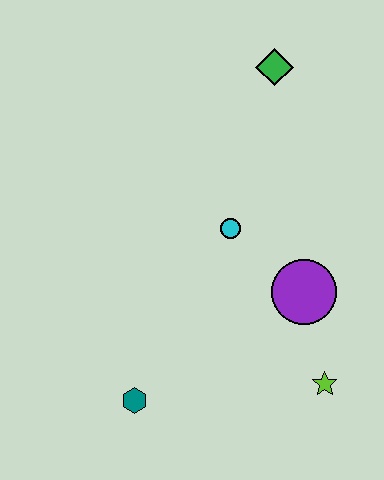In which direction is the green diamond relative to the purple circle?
The green diamond is above the purple circle.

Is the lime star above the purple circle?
No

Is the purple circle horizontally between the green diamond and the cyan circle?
No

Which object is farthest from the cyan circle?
The teal hexagon is farthest from the cyan circle.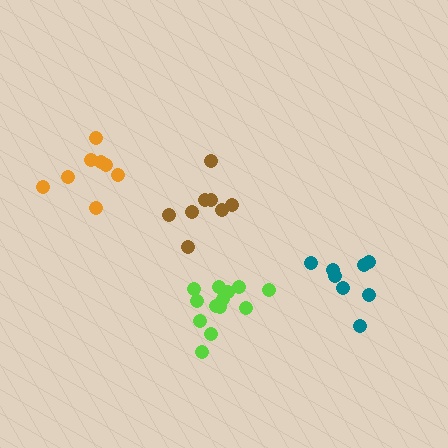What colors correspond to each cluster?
The clusters are colored: brown, orange, lime, teal.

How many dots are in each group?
Group 1: 8 dots, Group 2: 8 dots, Group 3: 13 dots, Group 4: 8 dots (37 total).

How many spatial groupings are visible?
There are 4 spatial groupings.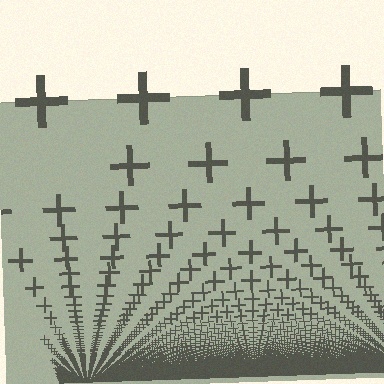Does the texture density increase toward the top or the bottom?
Density increases toward the bottom.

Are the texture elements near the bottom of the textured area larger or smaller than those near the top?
Smaller. The gradient is inverted — elements near the bottom are smaller and denser.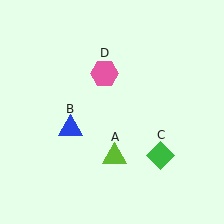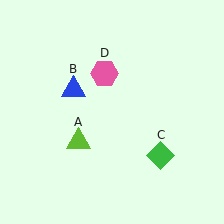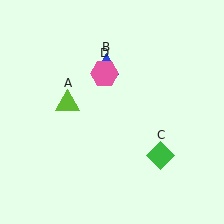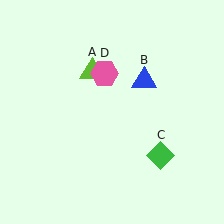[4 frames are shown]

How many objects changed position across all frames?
2 objects changed position: lime triangle (object A), blue triangle (object B).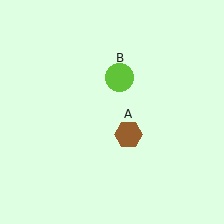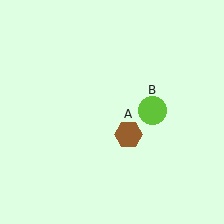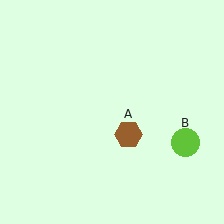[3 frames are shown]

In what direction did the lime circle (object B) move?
The lime circle (object B) moved down and to the right.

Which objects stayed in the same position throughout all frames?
Brown hexagon (object A) remained stationary.